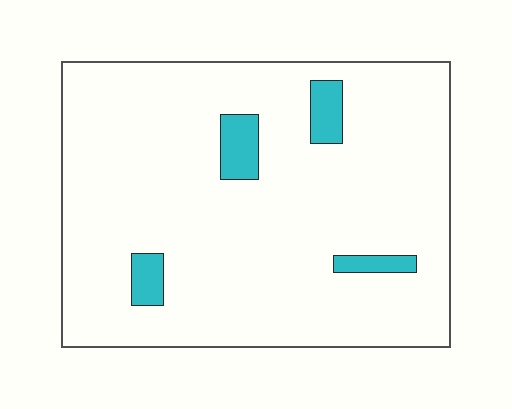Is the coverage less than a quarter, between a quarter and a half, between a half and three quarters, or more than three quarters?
Less than a quarter.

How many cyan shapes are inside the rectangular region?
4.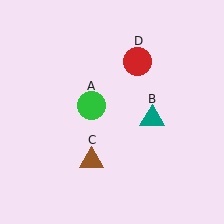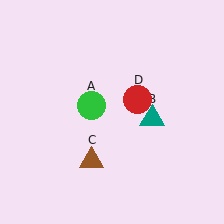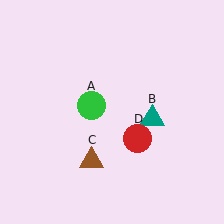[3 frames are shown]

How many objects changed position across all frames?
1 object changed position: red circle (object D).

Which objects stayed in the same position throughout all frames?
Green circle (object A) and teal triangle (object B) and brown triangle (object C) remained stationary.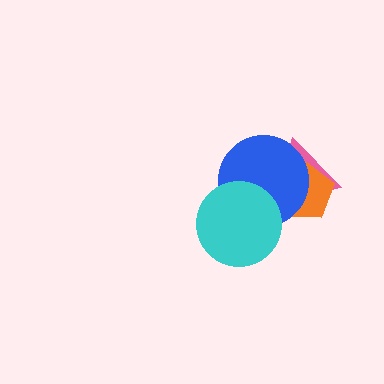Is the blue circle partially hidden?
Yes, it is partially covered by another shape.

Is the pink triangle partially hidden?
Yes, it is partially covered by another shape.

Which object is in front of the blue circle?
The cyan circle is in front of the blue circle.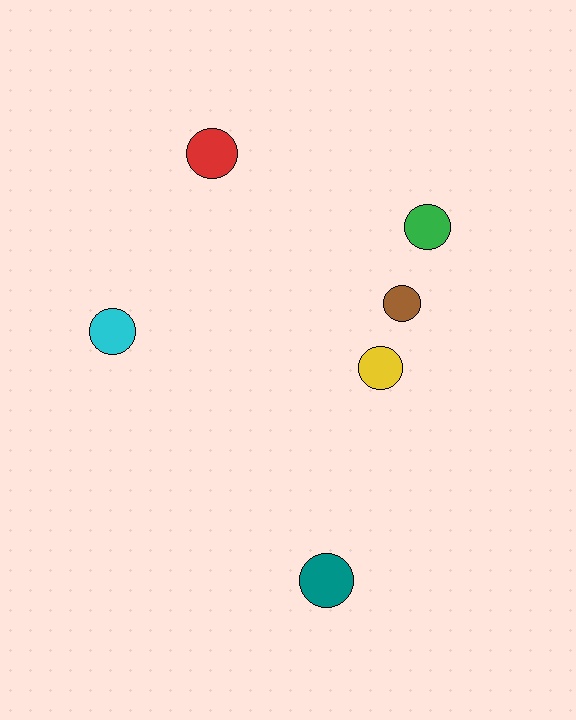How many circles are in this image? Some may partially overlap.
There are 6 circles.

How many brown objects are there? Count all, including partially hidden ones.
There is 1 brown object.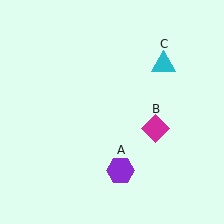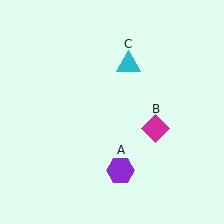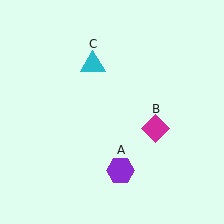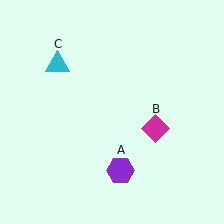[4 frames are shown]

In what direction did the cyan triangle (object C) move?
The cyan triangle (object C) moved left.